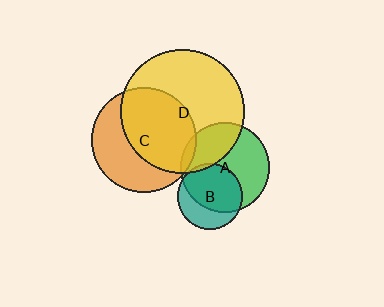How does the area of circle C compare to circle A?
Approximately 1.4 times.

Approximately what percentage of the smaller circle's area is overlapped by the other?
Approximately 5%.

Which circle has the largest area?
Circle D (yellow).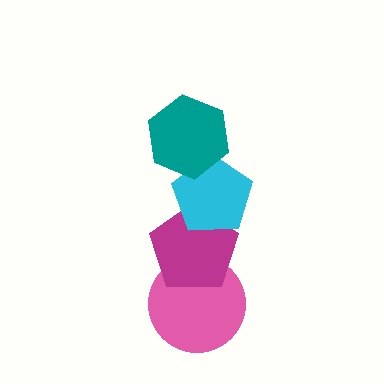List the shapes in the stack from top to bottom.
From top to bottom: the teal hexagon, the cyan pentagon, the magenta pentagon, the pink circle.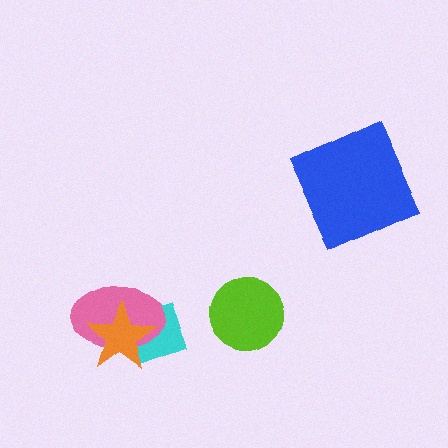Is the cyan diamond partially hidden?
Yes, it is partially covered by another shape.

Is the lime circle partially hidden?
No, no other shape covers it.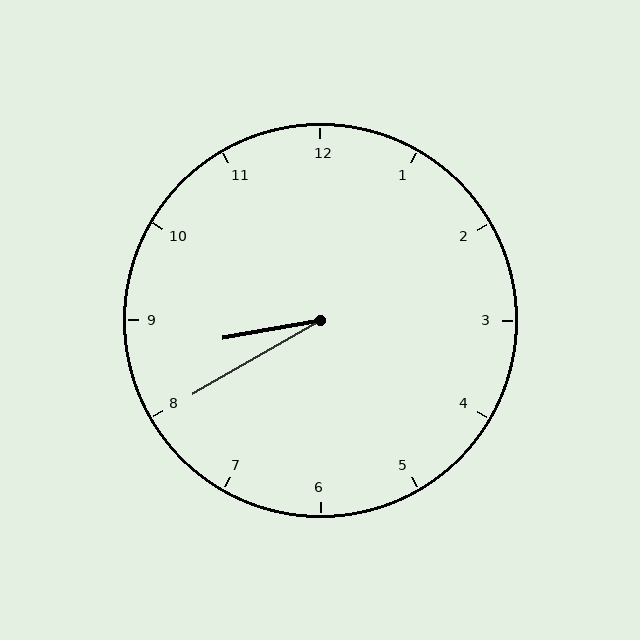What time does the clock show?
8:40.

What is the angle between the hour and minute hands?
Approximately 20 degrees.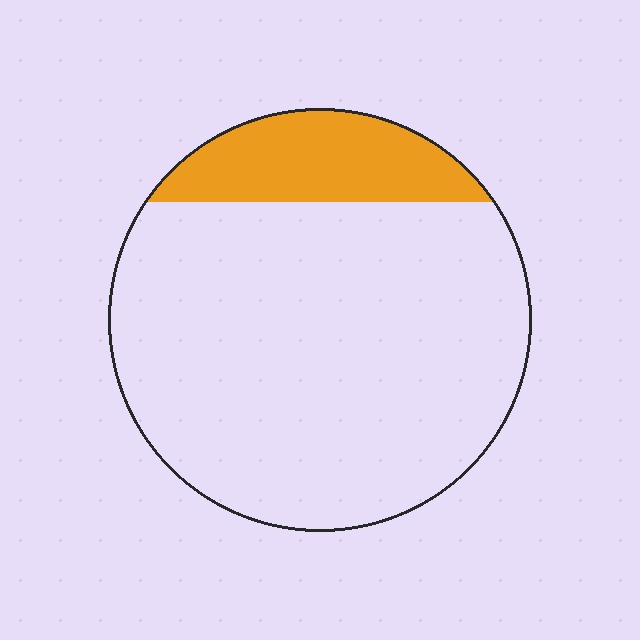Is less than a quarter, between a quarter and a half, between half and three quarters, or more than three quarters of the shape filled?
Less than a quarter.